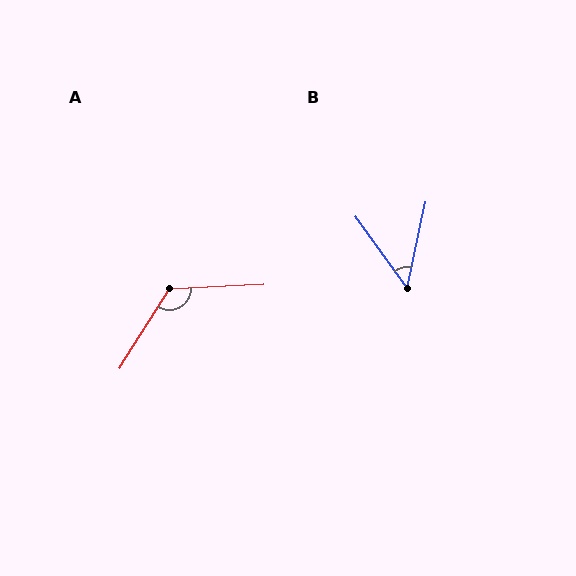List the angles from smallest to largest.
B (48°), A (125°).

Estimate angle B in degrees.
Approximately 48 degrees.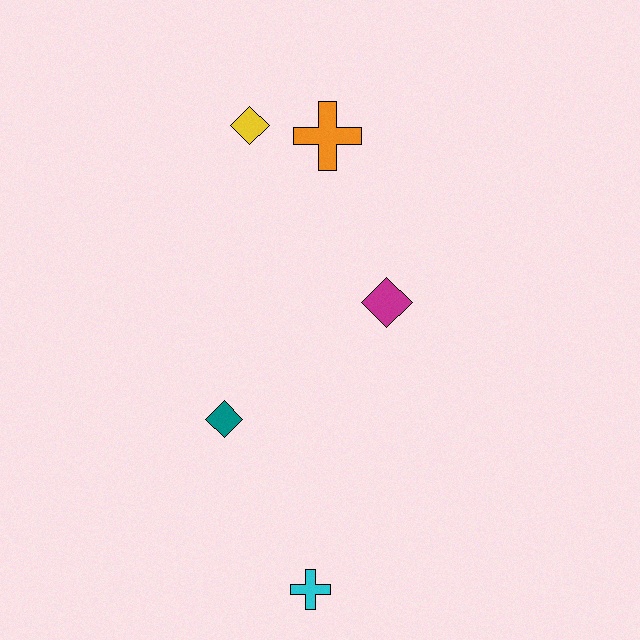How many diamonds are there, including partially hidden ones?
There are 3 diamonds.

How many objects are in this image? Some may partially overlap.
There are 5 objects.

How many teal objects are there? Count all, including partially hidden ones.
There is 1 teal object.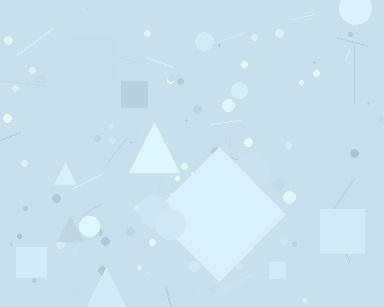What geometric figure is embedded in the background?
A diamond is embedded in the background.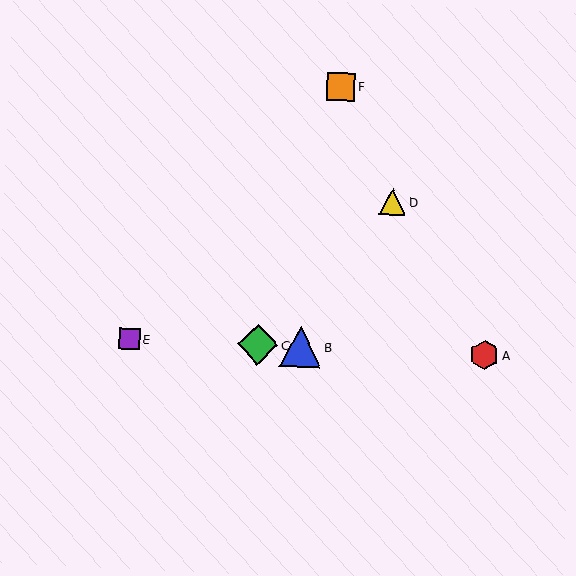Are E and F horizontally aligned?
No, E is at y≈339 and F is at y≈87.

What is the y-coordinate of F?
Object F is at y≈87.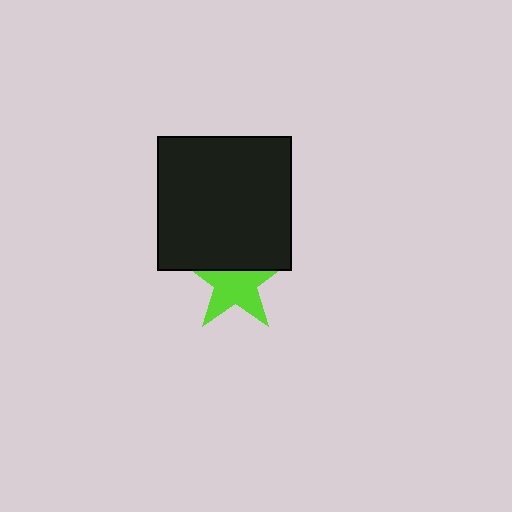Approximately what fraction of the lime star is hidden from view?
Roughly 35% of the lime star is hidden behind the black square.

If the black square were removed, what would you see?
You would see the complete lime star.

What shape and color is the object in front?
The object in front is a black square.